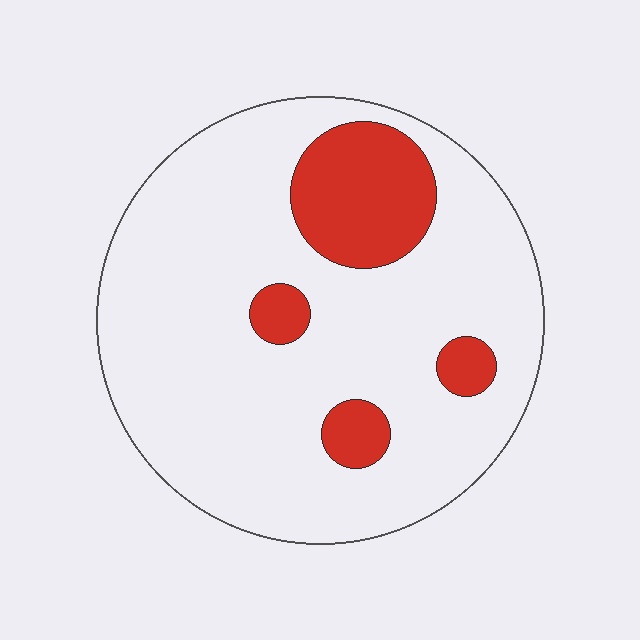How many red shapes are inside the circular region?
4.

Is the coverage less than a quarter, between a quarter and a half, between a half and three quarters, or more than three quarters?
Less than a quarter.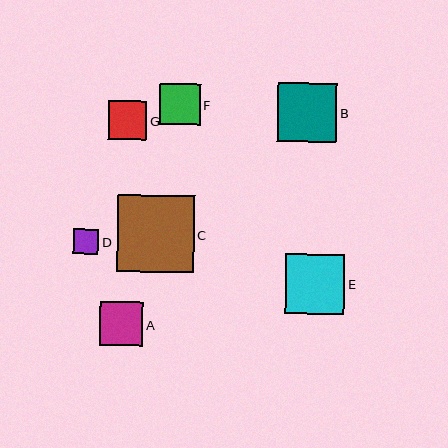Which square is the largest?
Square C is the largest with a size of approximately 77 pixels.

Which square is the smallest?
Square D is the smallest with a size of approximately 26 pixels.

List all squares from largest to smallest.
From largest to smallest: C, E, B, A, F, G, D.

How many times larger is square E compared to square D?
Square E is approximately 2.3 times the size of square D.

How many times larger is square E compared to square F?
Square E is approximately 1.5 times the size of square F.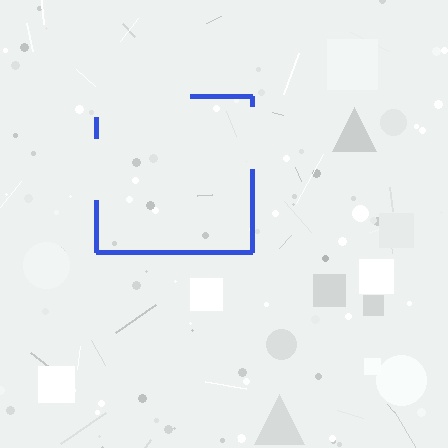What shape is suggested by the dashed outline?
The dashed outline suggests a square.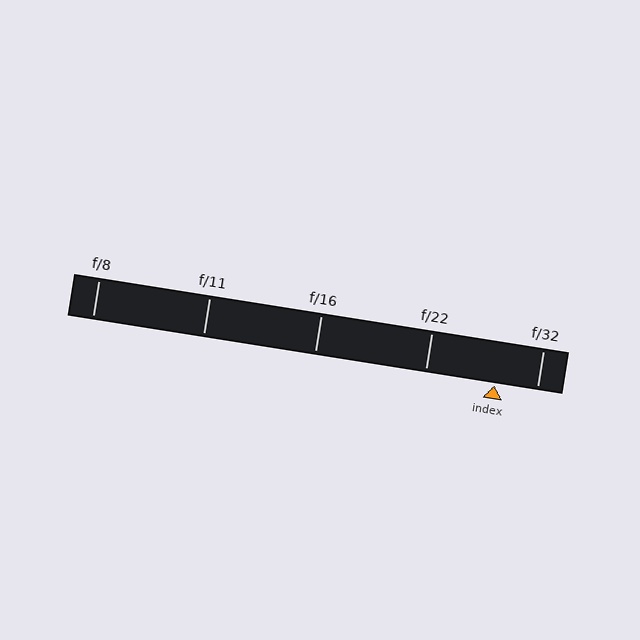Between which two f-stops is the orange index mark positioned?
The index mark is between f/22 and f/32.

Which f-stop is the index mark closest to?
The index mark is closest to f/32.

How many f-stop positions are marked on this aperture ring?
There are 5 f-stop positions marked.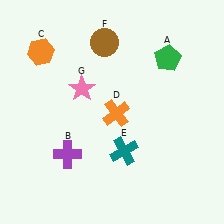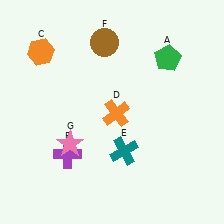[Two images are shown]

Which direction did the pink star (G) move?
The pink star (G) moved down.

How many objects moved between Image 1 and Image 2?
1 object moved between the two images.